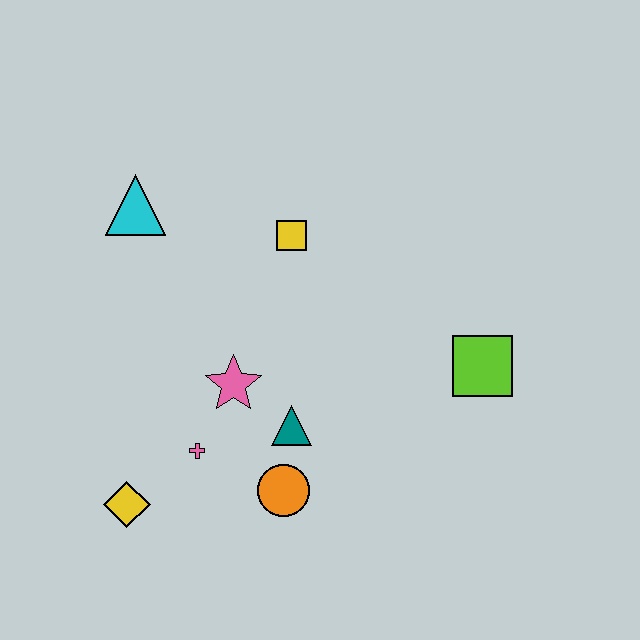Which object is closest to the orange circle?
The teal triangle is closest to the orange circle.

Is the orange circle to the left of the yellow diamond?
No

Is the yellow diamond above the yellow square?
No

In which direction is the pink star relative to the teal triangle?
The pink star is to the left of the teal triangle.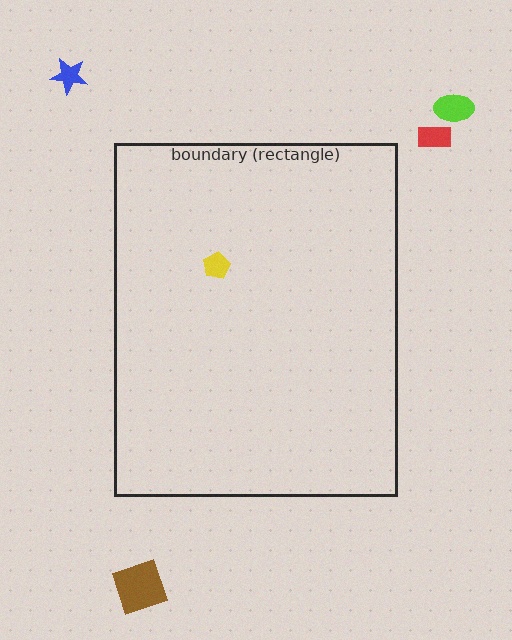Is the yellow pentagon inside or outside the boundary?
Inside.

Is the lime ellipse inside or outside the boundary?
Outside.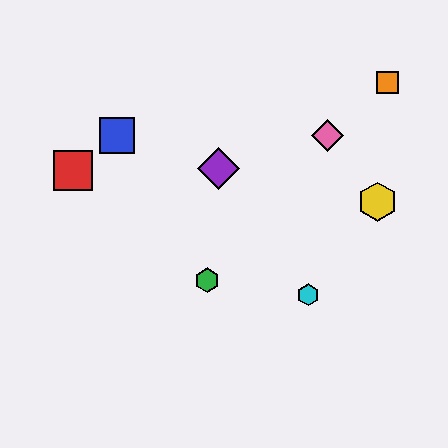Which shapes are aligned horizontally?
The blue square, the pink diamond are aligned horizontally.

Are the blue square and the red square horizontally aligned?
No, the blue square is at y≈136 and the red square is at y≈171.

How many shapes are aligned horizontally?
2 shapes (the blue square, the pink diamond) are aligned horizontally.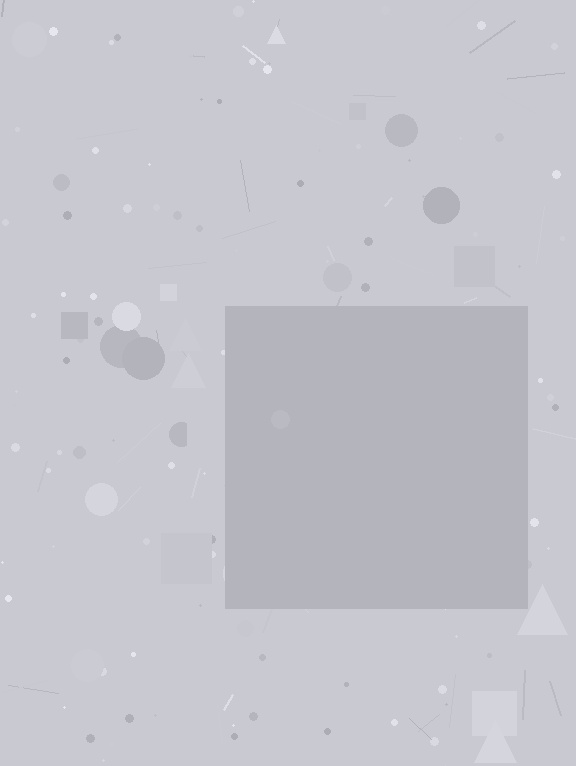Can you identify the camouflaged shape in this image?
The camouflaged shape is a square.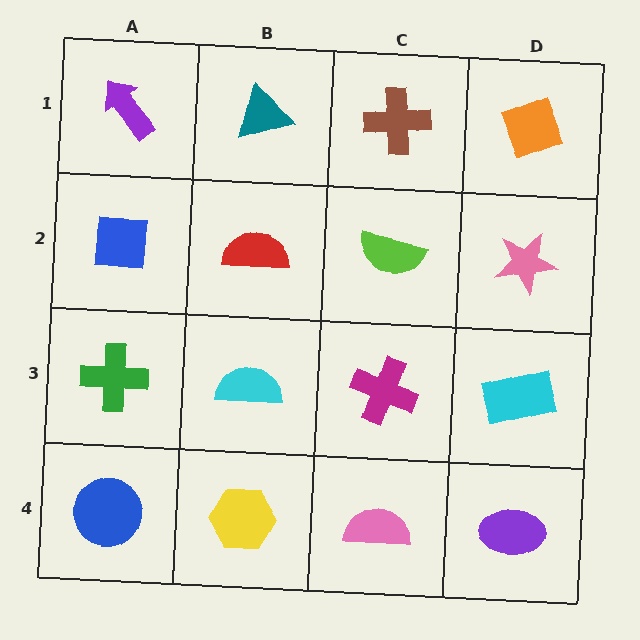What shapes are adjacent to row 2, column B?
A teal triangle (row 1, column B), a cyan semicircle (row 3, column B), a blue square (row 2, column A), a lime semicircle (row 2, column C).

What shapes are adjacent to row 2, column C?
A brown cross (row 1, column C), a magenta cross (row 3, column C), a red semicircle (row 2, column B), a pink star (row 2, column D).